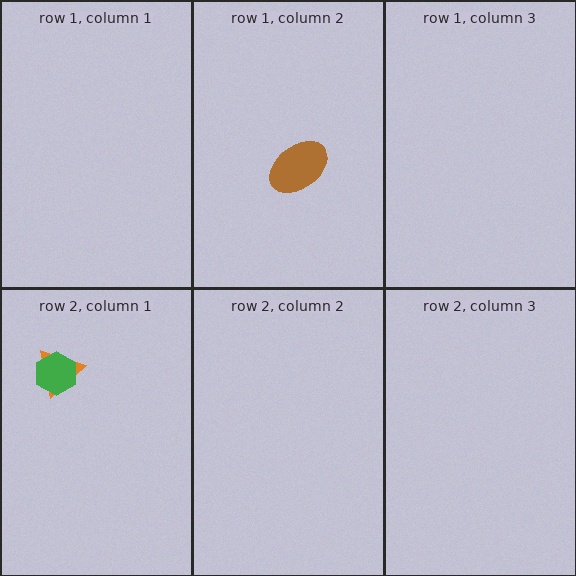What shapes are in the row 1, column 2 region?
The brown ellipse.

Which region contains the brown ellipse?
The row 1, column 2 region.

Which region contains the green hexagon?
The row 2, column 1 region.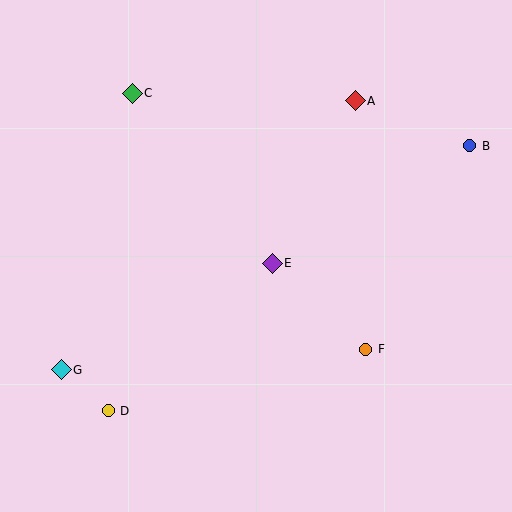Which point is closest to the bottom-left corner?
Point D is closest to the bottom-left corner.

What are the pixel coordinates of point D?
Point D is at (108, 411).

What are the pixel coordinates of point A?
Point A is at (355, 101).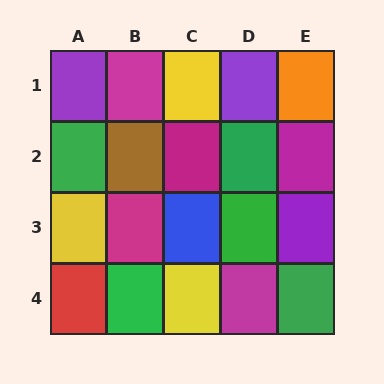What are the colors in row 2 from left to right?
Green, brown, magenta, green, magenta.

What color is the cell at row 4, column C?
Yellow.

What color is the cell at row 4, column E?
Green.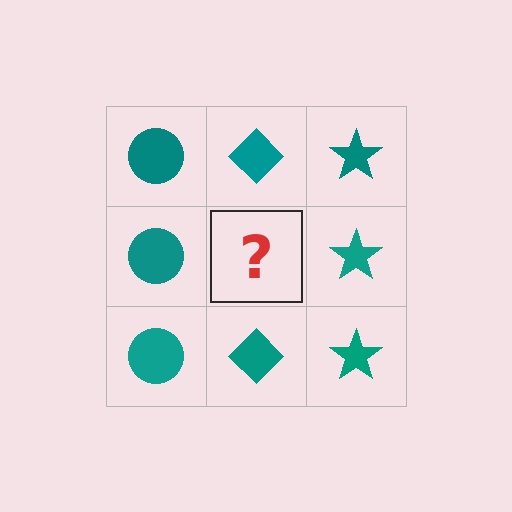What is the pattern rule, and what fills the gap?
The rule is that each column has a consistent shape. The gap should be filled with a teal diamond.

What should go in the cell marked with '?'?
The missing cell should contain a teal diamond.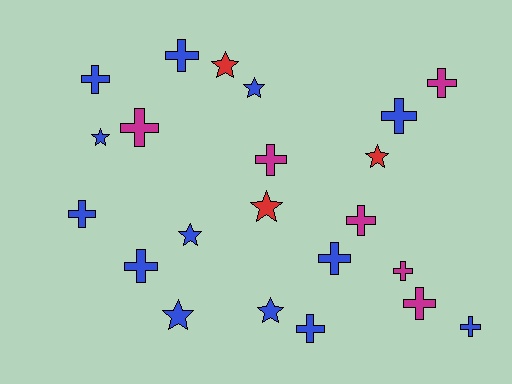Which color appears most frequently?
Blue, with 13 objects.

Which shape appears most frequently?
Cross, with 14 objects.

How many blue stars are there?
There are 5 blue stars.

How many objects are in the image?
There are 22 objects.